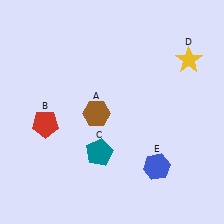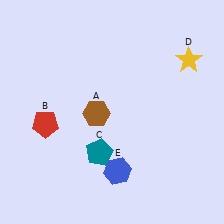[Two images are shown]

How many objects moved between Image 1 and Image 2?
1 object moved between the two images.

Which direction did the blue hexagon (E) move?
The blue hexagon (E) moved left.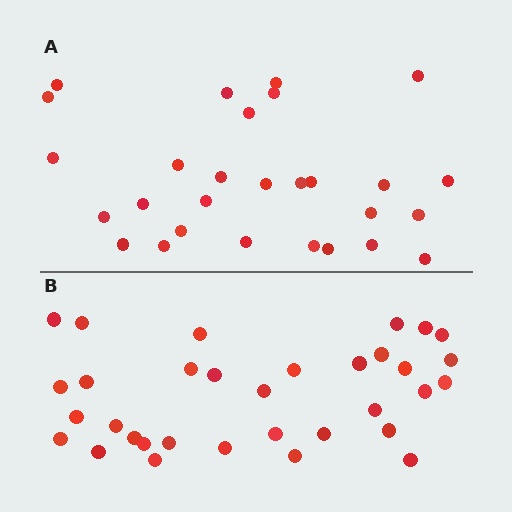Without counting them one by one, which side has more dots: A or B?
Region B (the bottom region) has more dots.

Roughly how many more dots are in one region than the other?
Region B has about 5 more dots than region A.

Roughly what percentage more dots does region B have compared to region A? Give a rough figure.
About 20% more.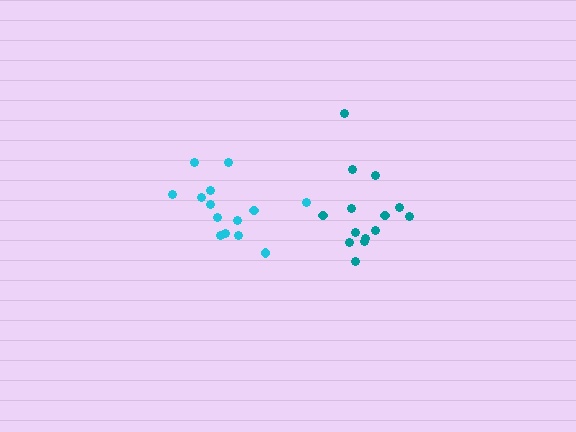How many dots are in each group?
Group 1: 14 dots, Group 2: 14 dots (28 total).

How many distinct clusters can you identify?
There are 2 distinct clusters.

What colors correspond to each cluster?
The clusters are colored: teal, cyan.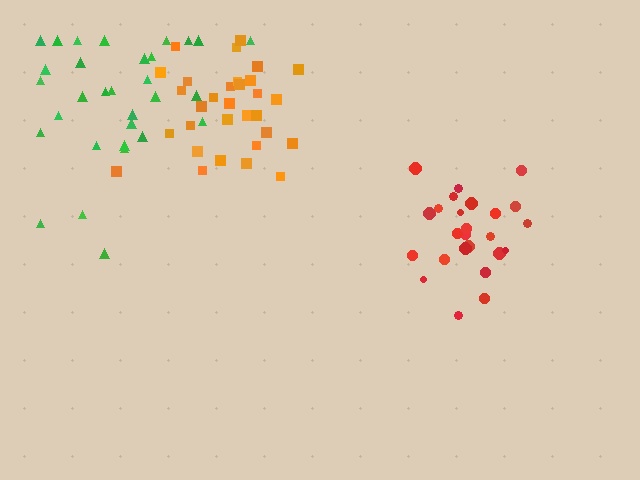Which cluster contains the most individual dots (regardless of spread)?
Orange (31).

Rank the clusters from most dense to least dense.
red, orange, green.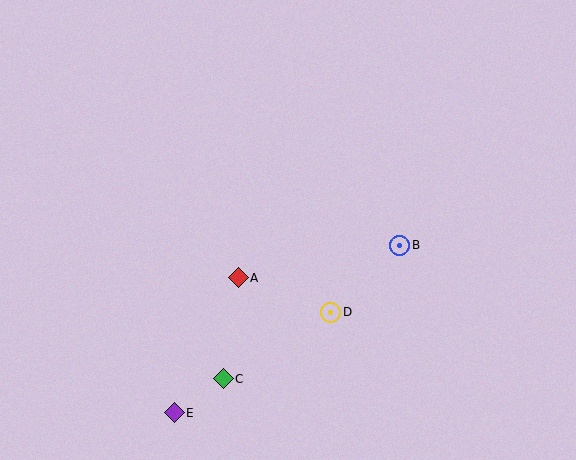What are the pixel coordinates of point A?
Point A is at (238, 278).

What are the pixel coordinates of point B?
Point B is at (400, 245).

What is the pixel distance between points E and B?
The distance between E and B is 281 pixels.